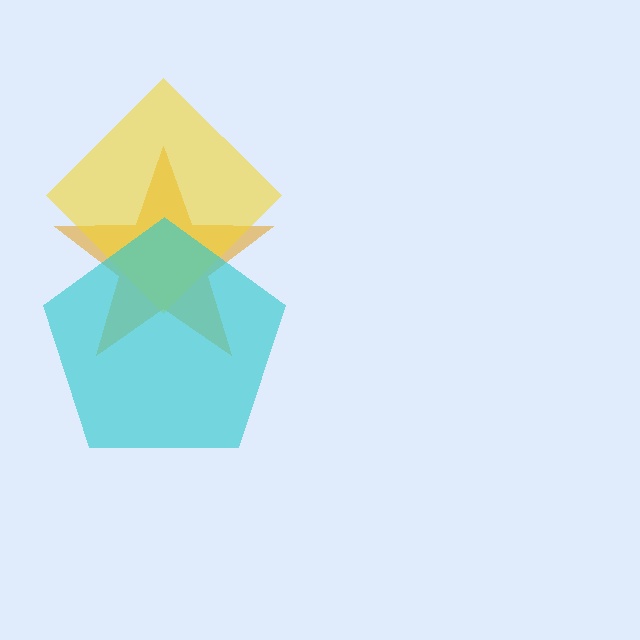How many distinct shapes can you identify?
There are 3 distinct shapes: an orange star, a yellow diamond, a cyan pentagon.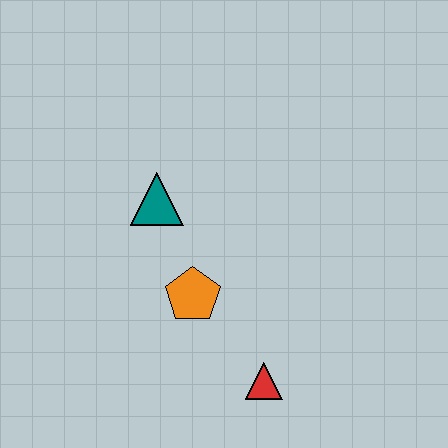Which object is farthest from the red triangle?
The teal triangle is farthest from the red triangle.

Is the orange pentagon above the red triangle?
Yes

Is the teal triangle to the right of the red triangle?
No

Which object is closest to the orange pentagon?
The teal triangle is closest to the orange pentagon.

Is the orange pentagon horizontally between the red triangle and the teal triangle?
Yes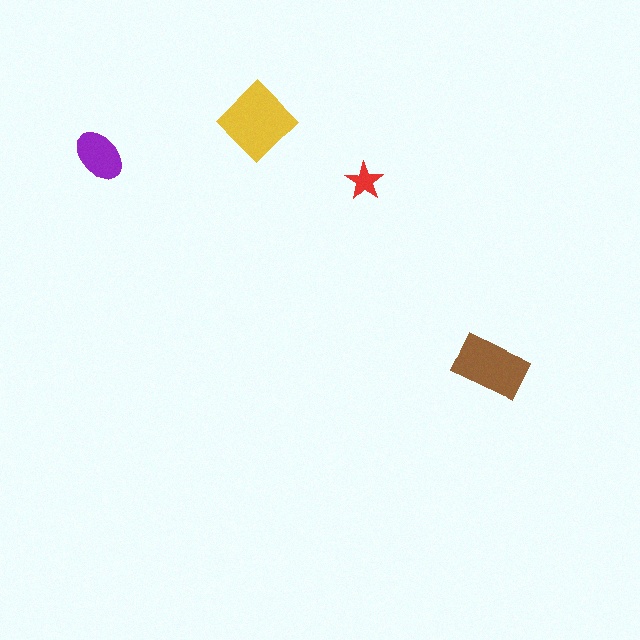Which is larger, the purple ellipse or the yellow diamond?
The yellow diamond.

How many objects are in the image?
There are 4 objects in the image.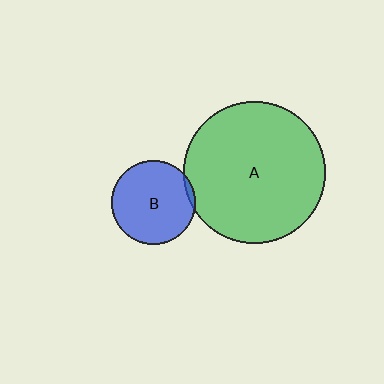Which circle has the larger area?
Circle A (green).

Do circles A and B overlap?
Yes.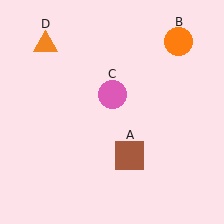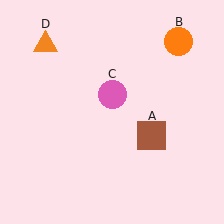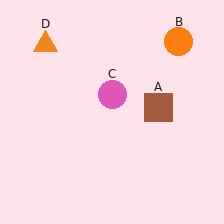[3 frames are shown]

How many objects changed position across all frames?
1 object changed position: brown square (object A).